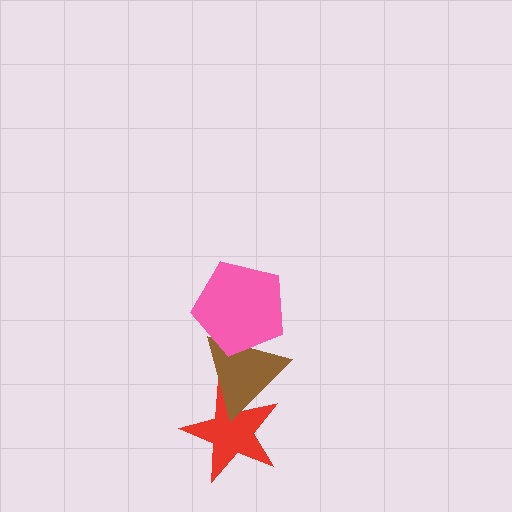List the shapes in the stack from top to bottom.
From top to bottom: the pink pentagon, the brown triangle, the red star.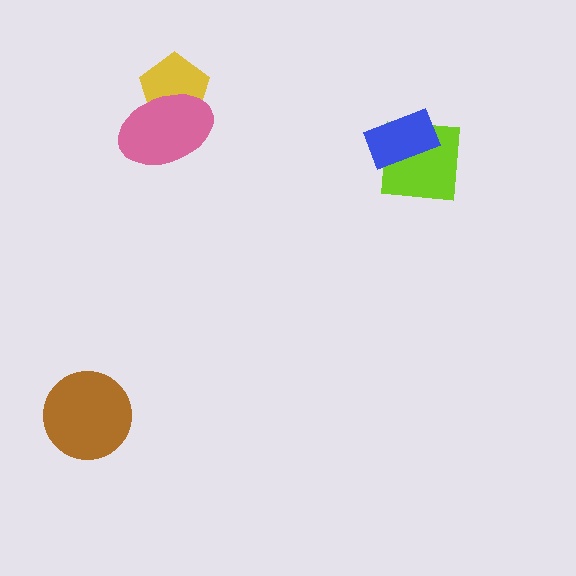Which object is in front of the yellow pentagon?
The pink ellipse is in front of the yellow pentagon.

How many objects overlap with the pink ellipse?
1 object overlaps with the pink ellipse.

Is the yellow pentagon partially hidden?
Yes, it is partially covered by another shape.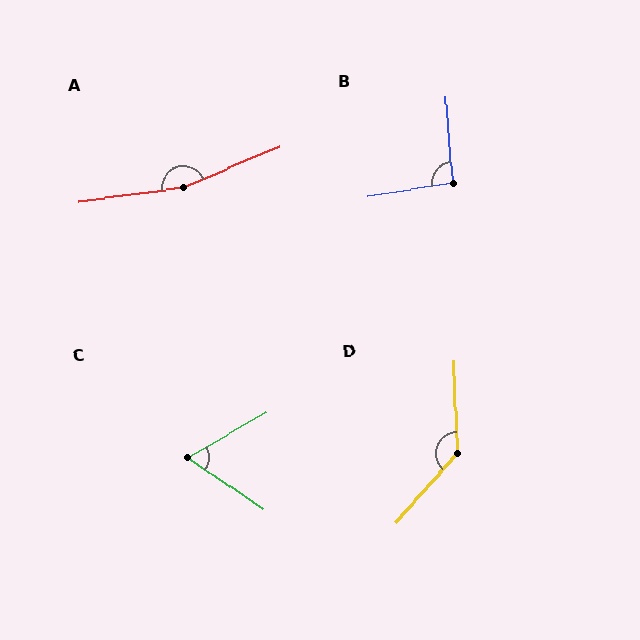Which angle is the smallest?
C, at approximately 64 degrees.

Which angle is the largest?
A, at approximately 164 degrees.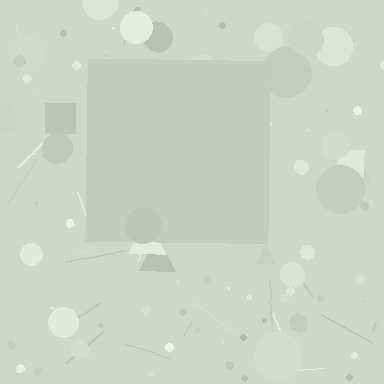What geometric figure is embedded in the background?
A square is embedded in the background.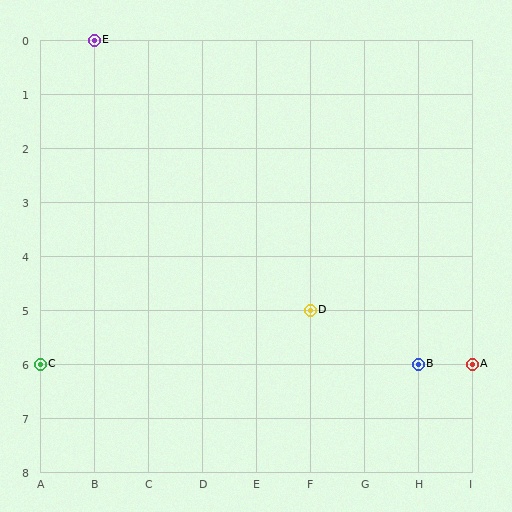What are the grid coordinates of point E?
Point E is at grid coordinates (B, 0).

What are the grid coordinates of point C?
Point C is at grid coordinates (A, 6).